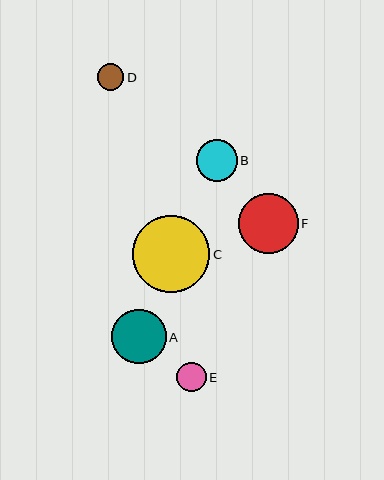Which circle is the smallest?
Circle D is the smallest with a size of approximately 27 pixels.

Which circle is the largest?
Circle C is the largest with a size of approximately 77 pixels.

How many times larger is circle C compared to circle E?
Circle C is approximately 2.6 times the size of circle E.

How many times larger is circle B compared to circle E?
Circle B is approximately 1.4 times the size of circle E.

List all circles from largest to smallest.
From largest to smallest: C, F, A, B, E, D.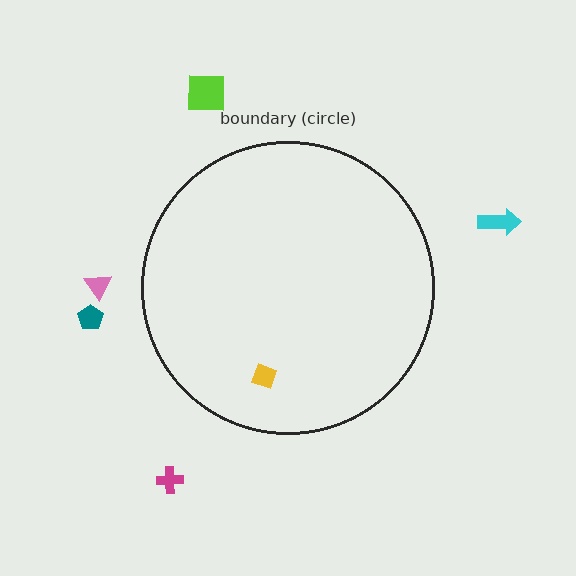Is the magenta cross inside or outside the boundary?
Outside.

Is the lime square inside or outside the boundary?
Outside.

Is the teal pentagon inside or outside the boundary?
Outside.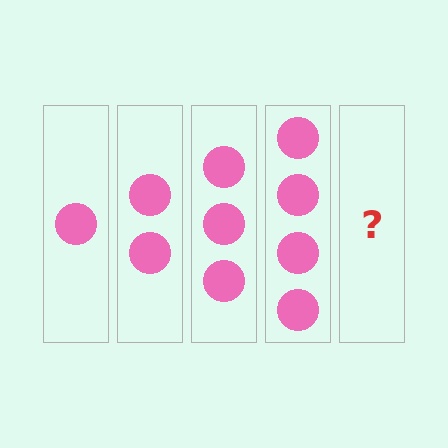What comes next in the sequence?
The next element should be 5 circles.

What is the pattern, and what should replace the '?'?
The pattern is that each step adds one more circle. The '?' should be 5 circles.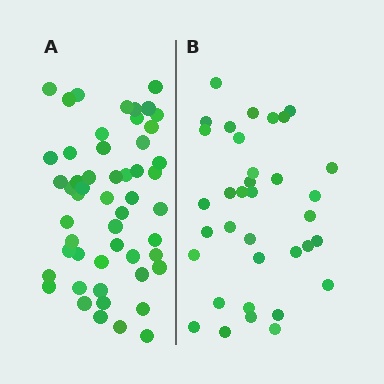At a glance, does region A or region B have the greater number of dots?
Region A (the left region) has more dots.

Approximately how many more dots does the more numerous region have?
Region A has approximately 15 more dots than region B.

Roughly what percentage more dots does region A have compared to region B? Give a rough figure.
About 50% more.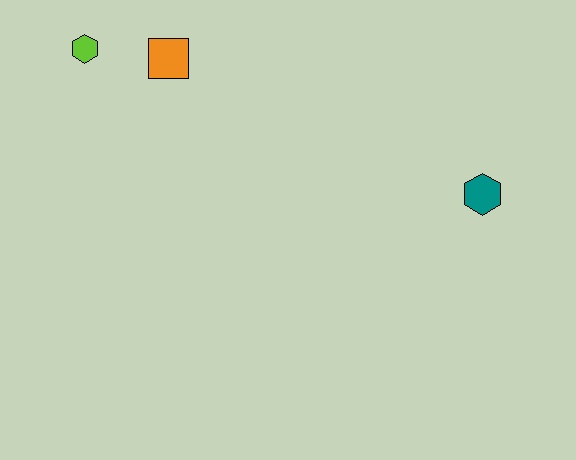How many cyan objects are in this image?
There are no cyan objects.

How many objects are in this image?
There are 3 objects.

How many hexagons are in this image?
There are 2 hexagons.